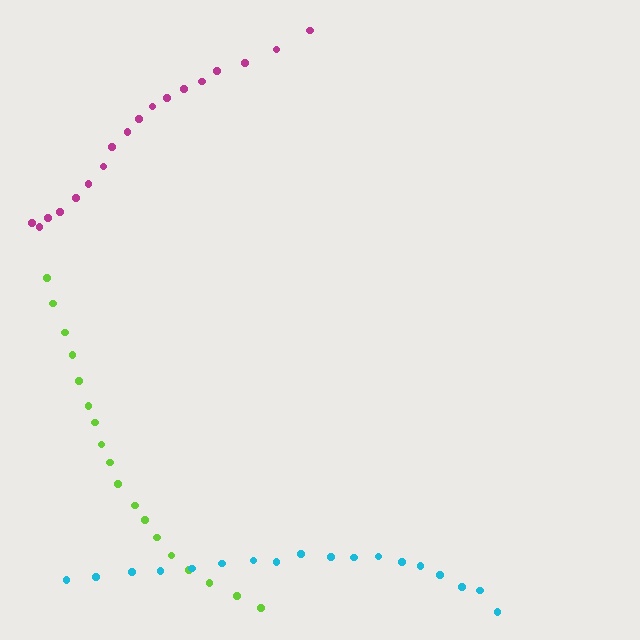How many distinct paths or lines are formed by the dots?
There are 3 distinct paths.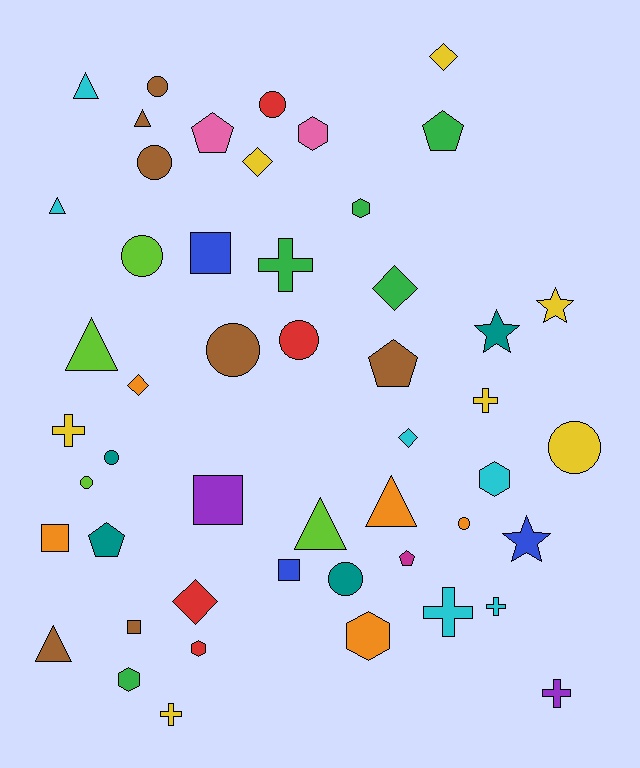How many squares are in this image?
There are 5 squares.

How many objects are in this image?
There are 50 objects.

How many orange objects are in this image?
There are 5 orange objects.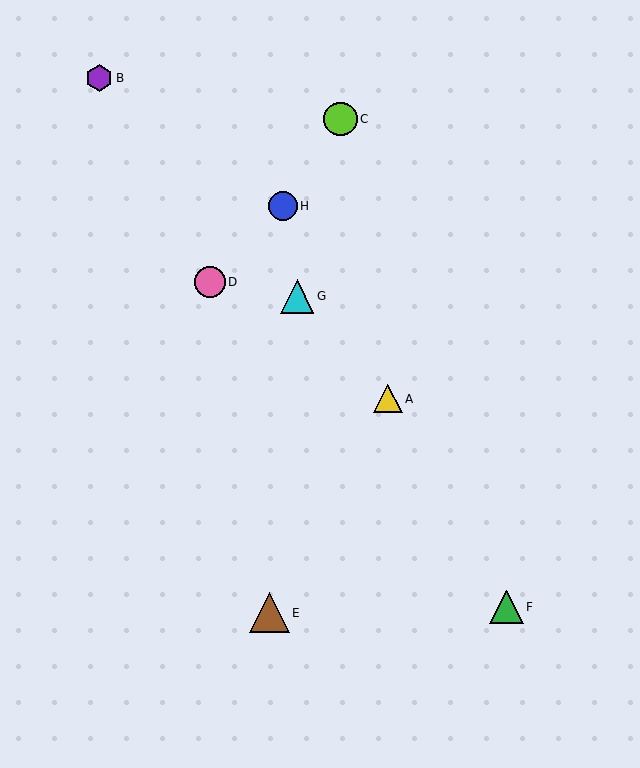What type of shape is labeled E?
Shape E is a brown triangle.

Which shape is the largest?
The brown triangle (labeled E) is the largest.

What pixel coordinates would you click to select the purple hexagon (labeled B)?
Click at (99, 78) to select the purple hexagon B.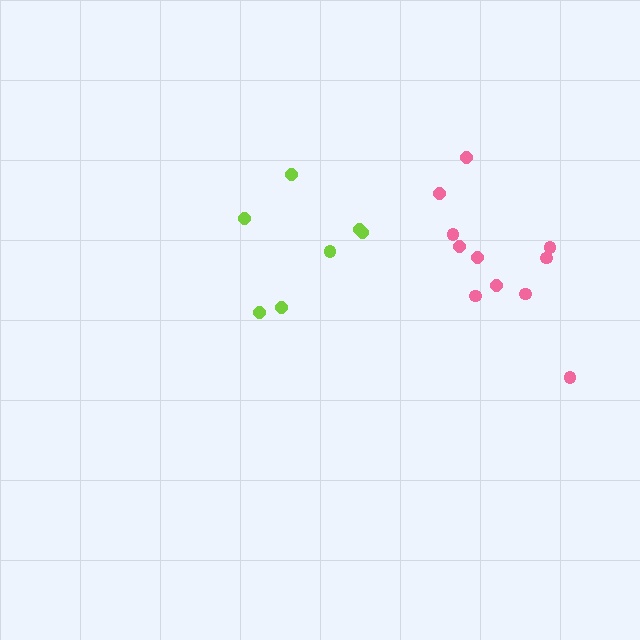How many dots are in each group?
Group 1: 11 dots, Group 2: 7 dots (18 total).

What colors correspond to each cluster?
The clusters are colored: pink, lime.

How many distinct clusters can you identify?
There are 2 distinct clusters.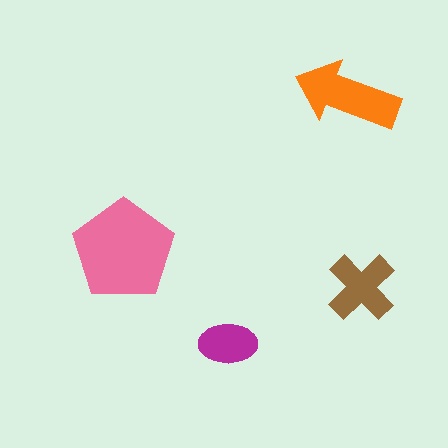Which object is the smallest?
The magenta ellipse.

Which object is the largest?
The pink pentagon.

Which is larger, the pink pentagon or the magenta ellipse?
The pink pentagon.